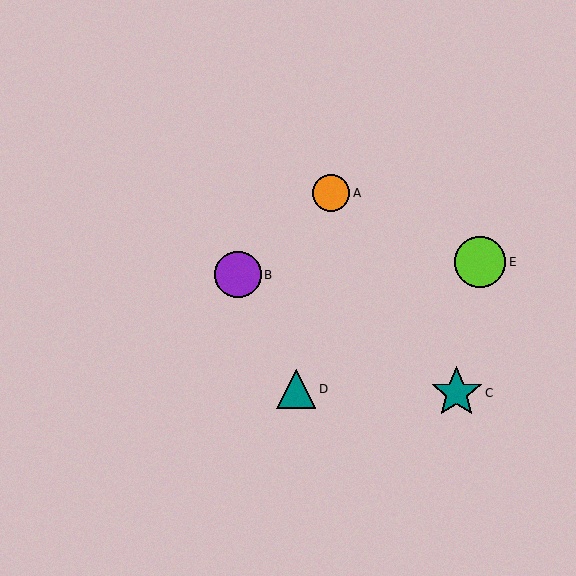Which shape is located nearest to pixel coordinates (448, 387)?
The teal star (labeled C) at (457, 393) is nearest to that location.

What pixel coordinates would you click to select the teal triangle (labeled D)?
Click at (296, 389) to select the teal triangle D.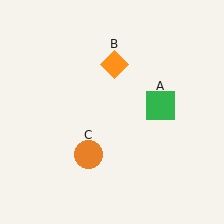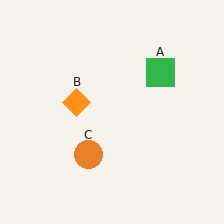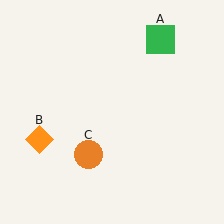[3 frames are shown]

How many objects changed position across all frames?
2 objects changed position: green square (object A), orange diamond (object B).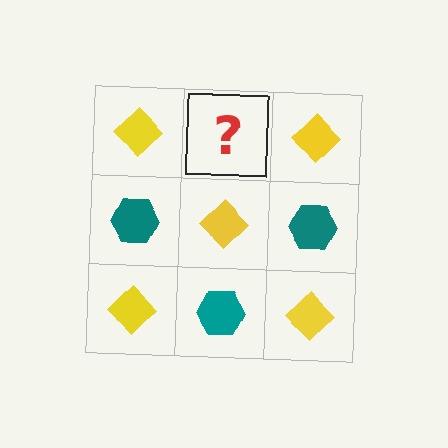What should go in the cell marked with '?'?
The missing cell should contain a teal hexagon.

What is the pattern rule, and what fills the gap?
The rule is that it alternates yellow diamond and teal hexagon in a checkerboard pattern. The gap should be filled with a teal hexagon.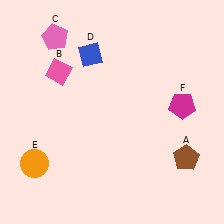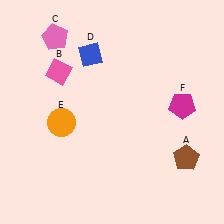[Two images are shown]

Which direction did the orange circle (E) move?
The orange circle (E) moved up.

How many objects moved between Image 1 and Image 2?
1 object moved between the two images.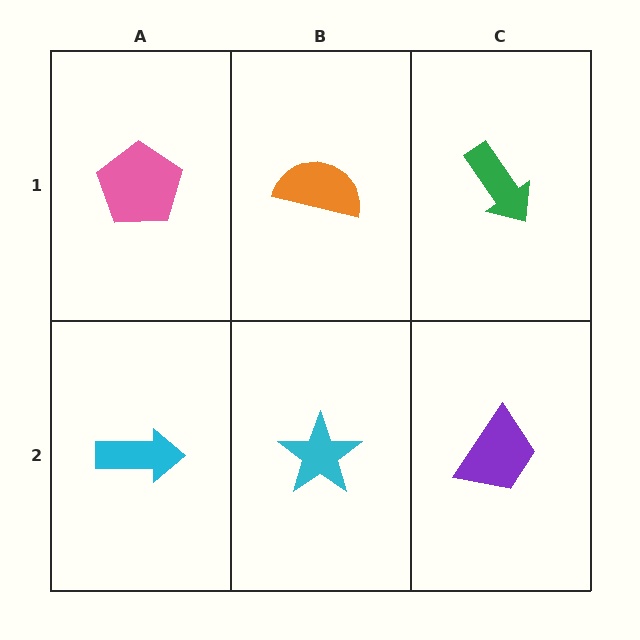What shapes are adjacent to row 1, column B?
A cyan star (row 2, column B), a pink pentagon (row 1, column A), a green arrow (row 1, column C).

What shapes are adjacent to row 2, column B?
An orange semicircle (row 1, column B), a cyan arrow (row 2, column A), a purple trapezoid (row 2, column C).